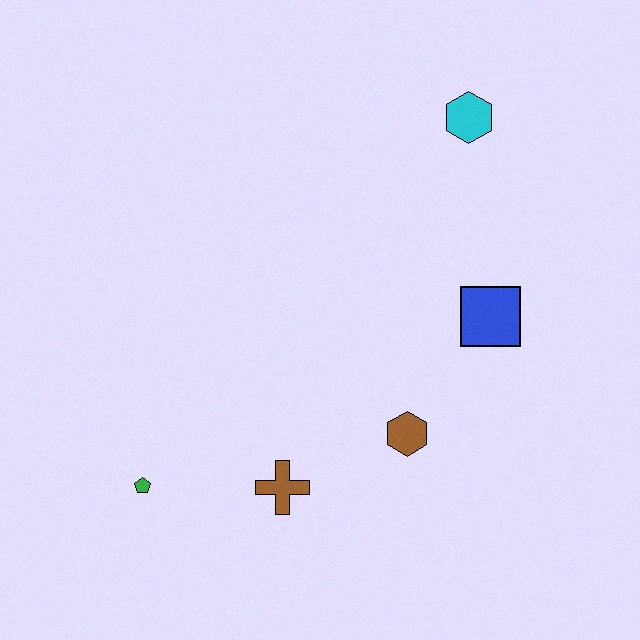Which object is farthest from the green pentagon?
The cyan hexagon is farthest from the green pentagon.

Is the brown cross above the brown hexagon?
No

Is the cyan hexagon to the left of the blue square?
Yes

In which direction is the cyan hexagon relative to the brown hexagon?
The cyan hexagon is above the brown hexagon.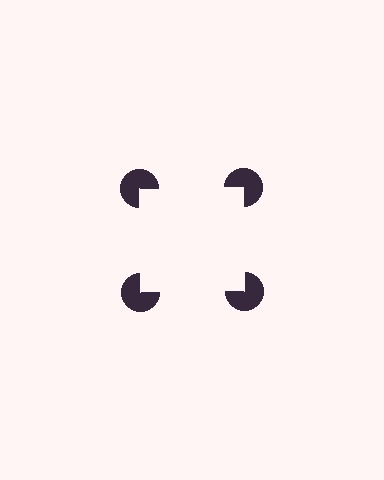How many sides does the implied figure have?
4 sides.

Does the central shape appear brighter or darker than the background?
It typically appears slightly brighter than the background, even though no actual brightness change is drawn.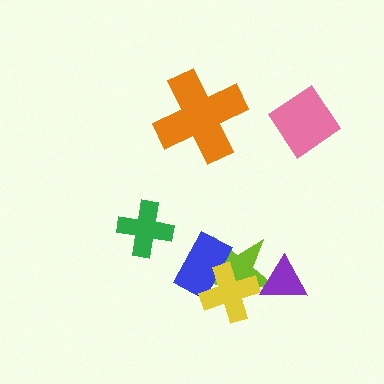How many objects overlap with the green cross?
0 objects overlap with the green cross.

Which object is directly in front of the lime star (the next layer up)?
The blue rectangle is directly in front of the lime star.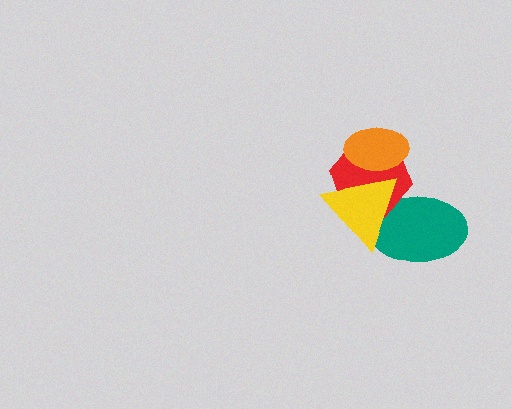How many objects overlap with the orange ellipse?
2 objects overlap with the orange ellipse.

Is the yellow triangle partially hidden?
Yes, it is partially covered by another shape.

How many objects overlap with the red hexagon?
3 objects overlap with the red hexagon.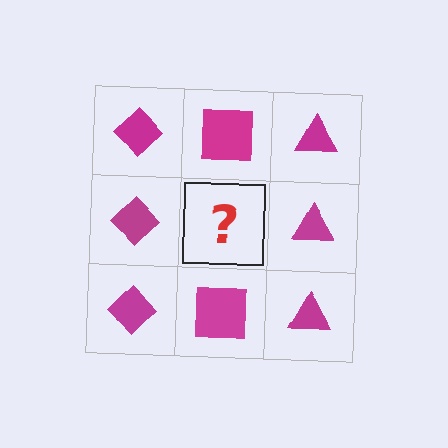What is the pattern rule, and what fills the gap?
The rule is that each column has a consistent shape. The gap should be filled with a magenta square.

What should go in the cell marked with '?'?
The missing cell should contain a magenta square.